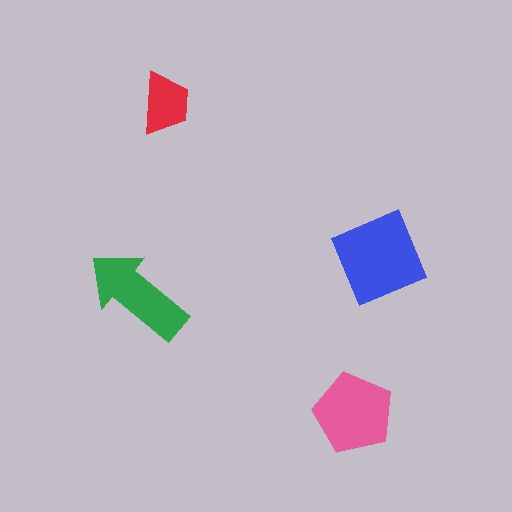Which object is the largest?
The blue diamond.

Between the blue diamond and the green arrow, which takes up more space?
The blue diamond.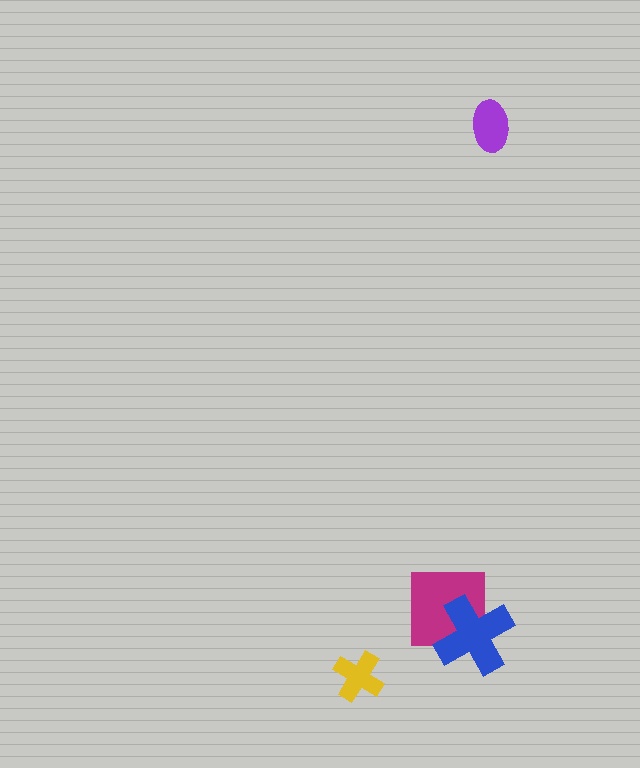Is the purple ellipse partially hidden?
No, no other shape covers it.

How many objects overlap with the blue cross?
1 object overlaps with the blue cross.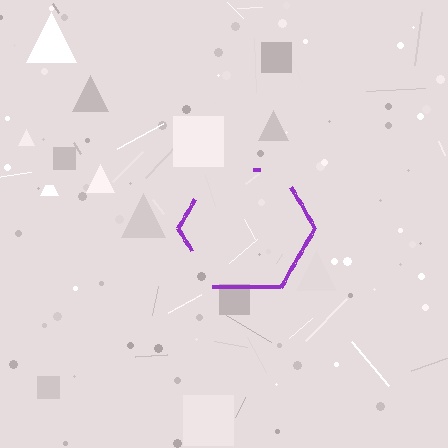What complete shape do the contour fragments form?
The contour fragments form a hexagon.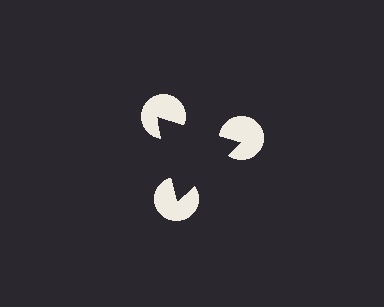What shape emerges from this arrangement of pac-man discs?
An illusory triangle — its edges are inferred from the aligned wedge cuts in the pac-man discs, not physically drawn.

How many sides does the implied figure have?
3 sides.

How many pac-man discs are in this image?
There are 3 — one at each vertex of the illusory triangle.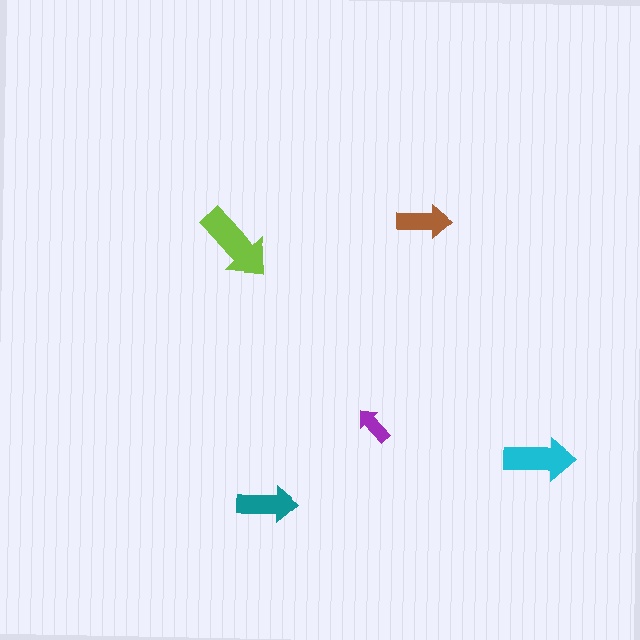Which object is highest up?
The brown arrow is topmost.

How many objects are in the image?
There are 5 objects in the image.